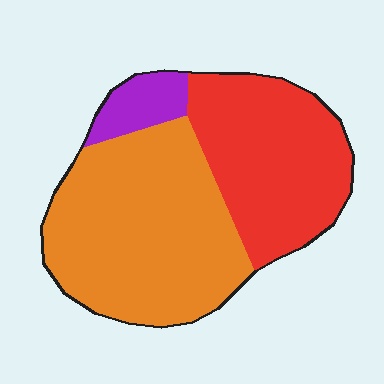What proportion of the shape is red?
Red covers 38% of the shape.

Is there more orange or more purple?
Orange.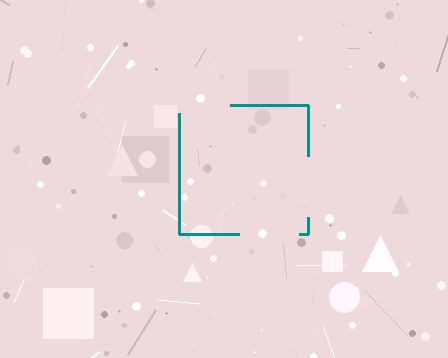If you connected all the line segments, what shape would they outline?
They would outline a square.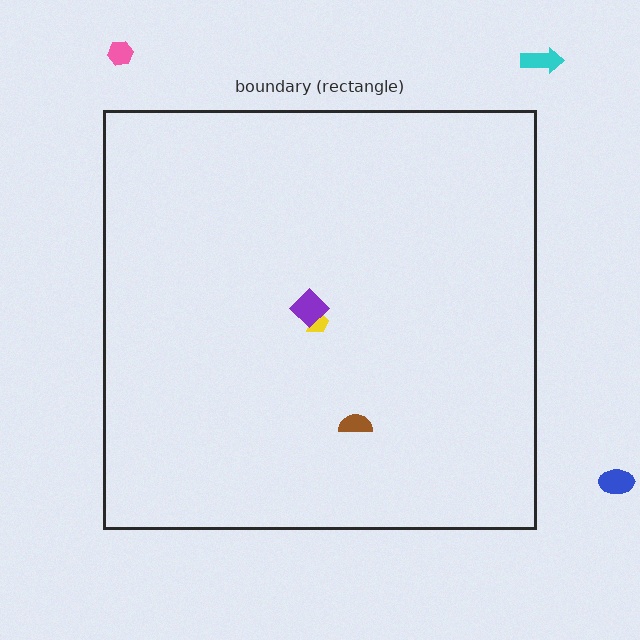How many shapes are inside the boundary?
3 inside, 3 outside.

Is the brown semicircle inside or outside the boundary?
Inside.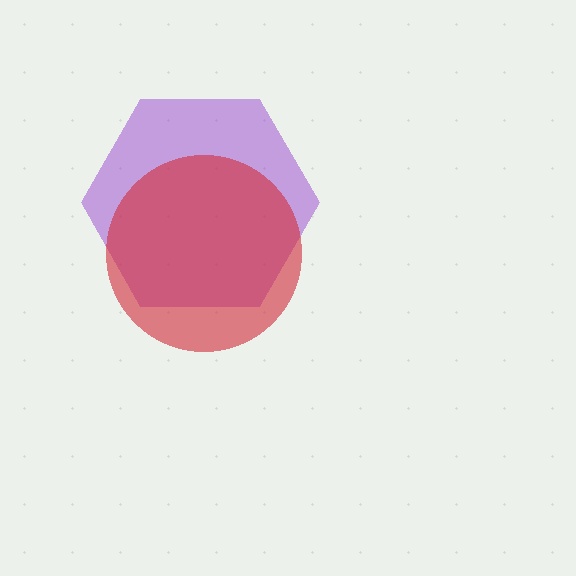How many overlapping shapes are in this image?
There are 2 overlapping shapes in the image.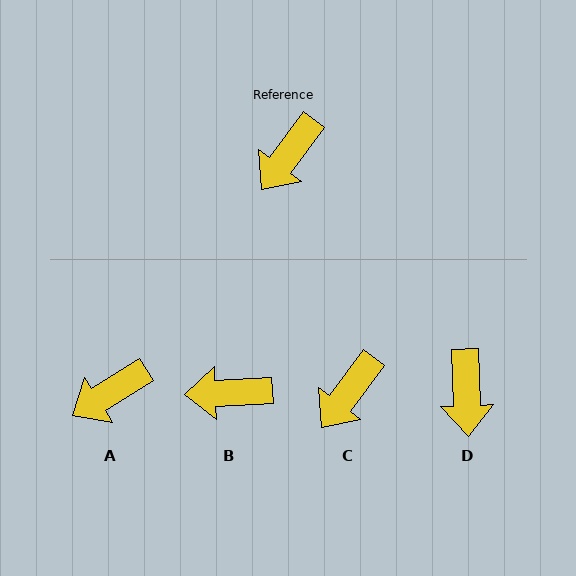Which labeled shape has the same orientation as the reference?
C.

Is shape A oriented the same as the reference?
No, it is off by about 21 degrees.